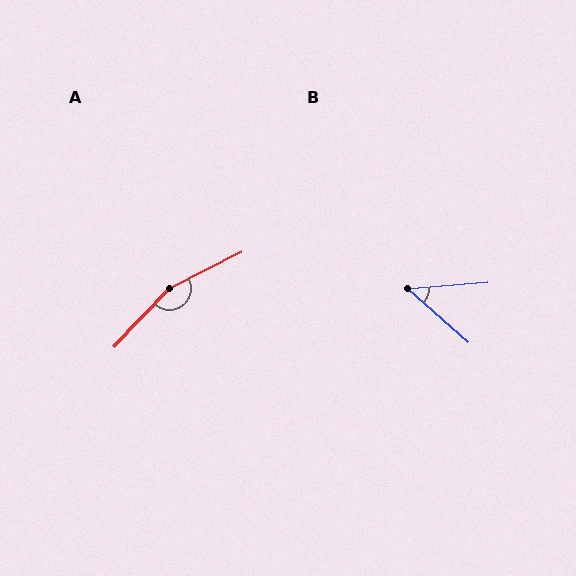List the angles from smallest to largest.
B (46°), A (161°).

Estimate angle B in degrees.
Approximately 46 degrees.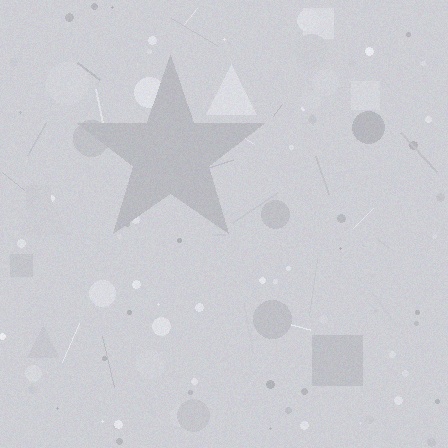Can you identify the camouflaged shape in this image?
The camouflaged shape is a star.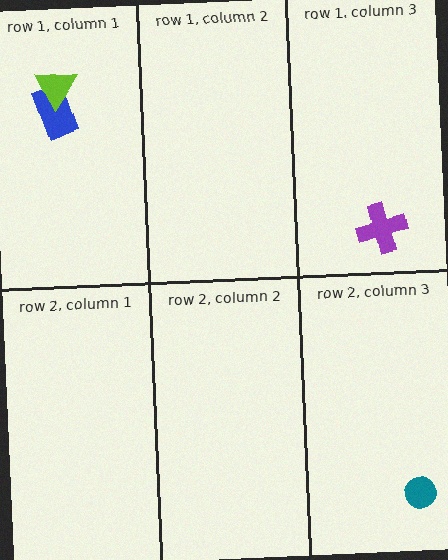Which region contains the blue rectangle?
The row 1, column 1 region.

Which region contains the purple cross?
The row 1, column 3 region.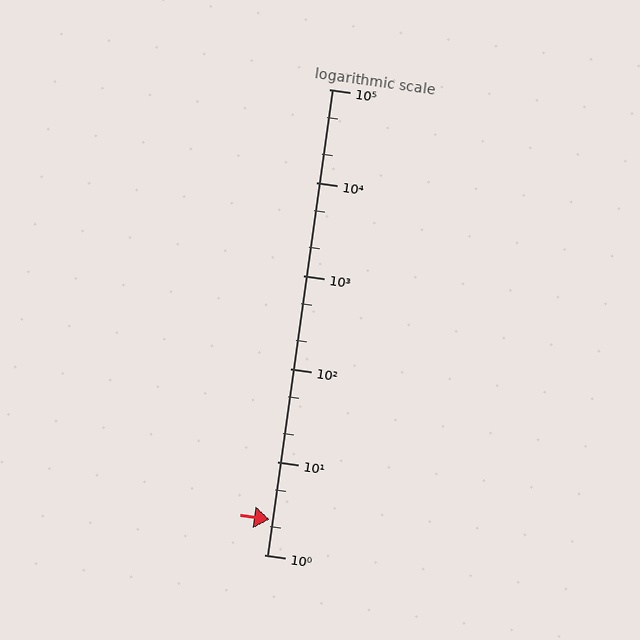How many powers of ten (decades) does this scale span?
The scale spans 5 decades, from 1 to 100000.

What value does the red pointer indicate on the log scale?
The pointer indicates approximately 2.4.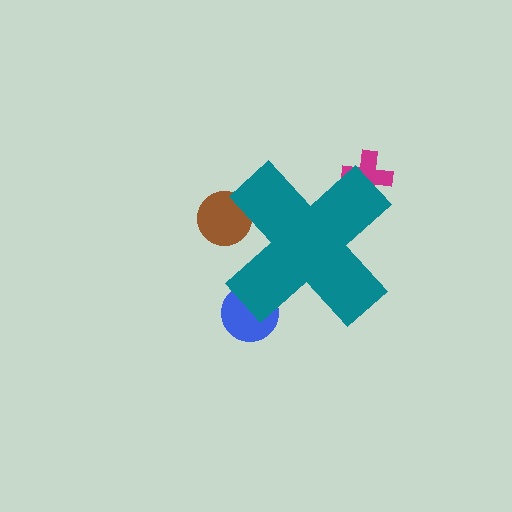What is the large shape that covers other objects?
A teal cross.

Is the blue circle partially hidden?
Yes, the blue circle is partially hidden behind the teal cross.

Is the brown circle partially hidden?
Yes, the brown circle is partially hidden behind the teal cross.